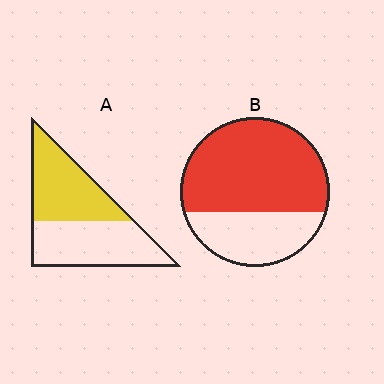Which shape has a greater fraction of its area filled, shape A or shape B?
Shape B.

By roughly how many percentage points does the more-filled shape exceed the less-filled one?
By roughly 20 percentage points (B over A).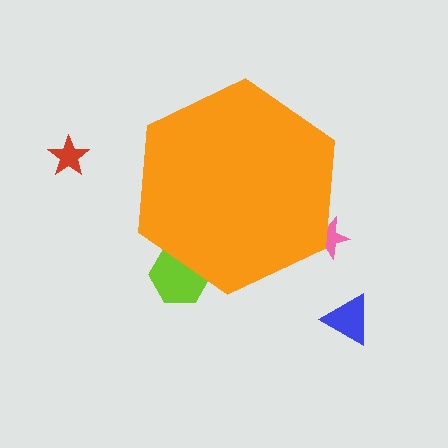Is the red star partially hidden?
No, the red star is fully visible.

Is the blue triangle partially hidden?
No, the blue triangle is fully visible.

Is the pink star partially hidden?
Yes, the pink star is partially hidden behind the orange hexagon.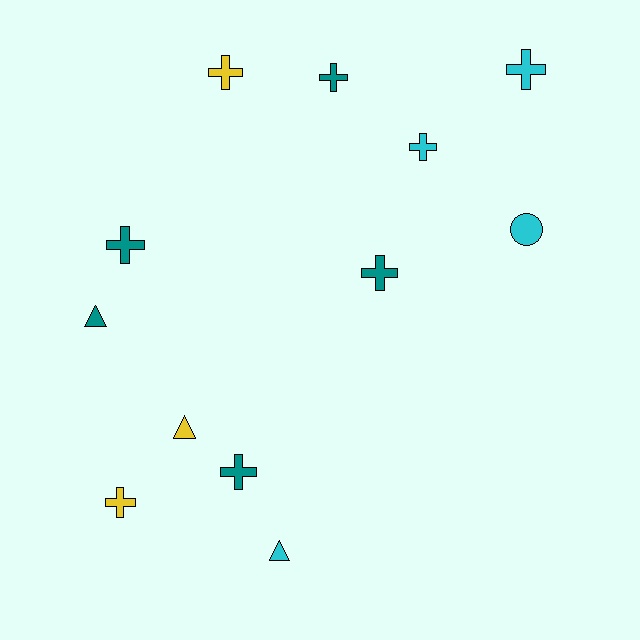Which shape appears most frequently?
Cross, with 8 objects.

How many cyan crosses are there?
There are 2 cyan crosses.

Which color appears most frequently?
Teal, with 5 objects.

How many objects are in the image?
There are 12 objects.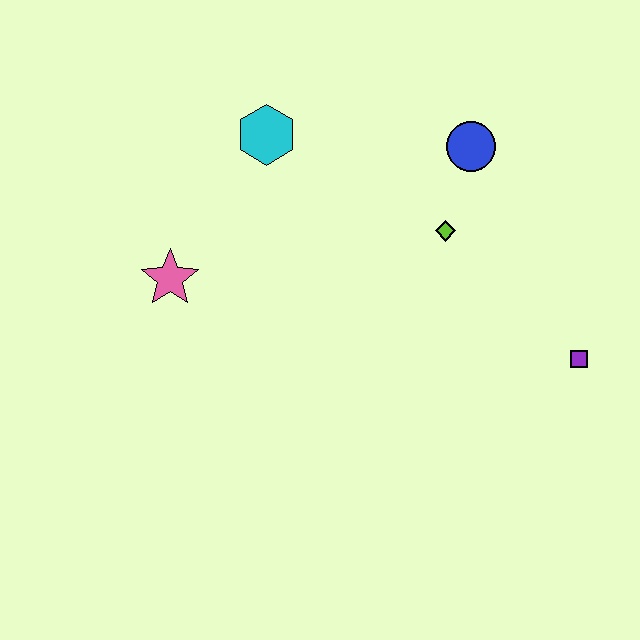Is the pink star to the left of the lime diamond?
Yes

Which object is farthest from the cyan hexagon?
The purple square is farthest from the cyan hexagon.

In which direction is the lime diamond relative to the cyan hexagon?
The lime diamond is to the right of the cyan hexagon.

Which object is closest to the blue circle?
The lime diamond is closest to the blue circle.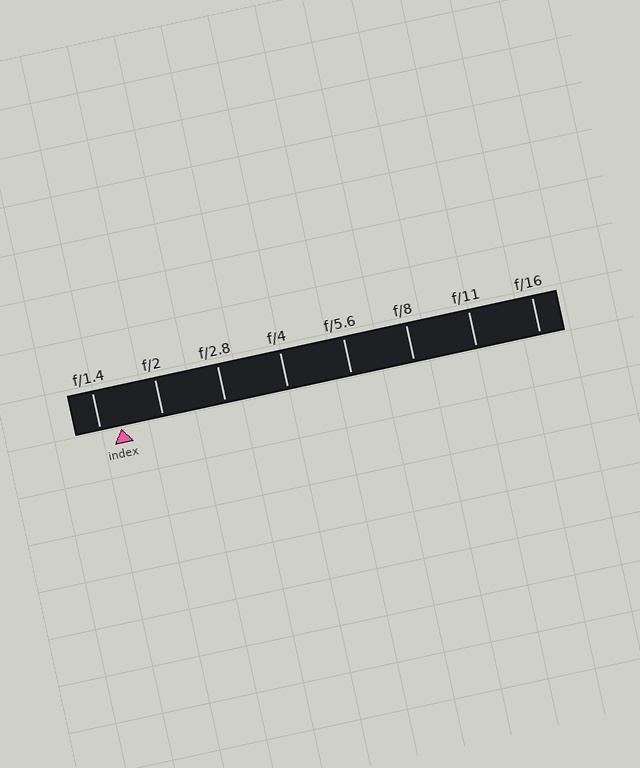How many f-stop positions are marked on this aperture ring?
There are 8 f-stop positions marked.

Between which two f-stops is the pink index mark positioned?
The index mark is between f/1.4 and f/2.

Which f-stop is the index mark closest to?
The index mark is closest to f/1.4.